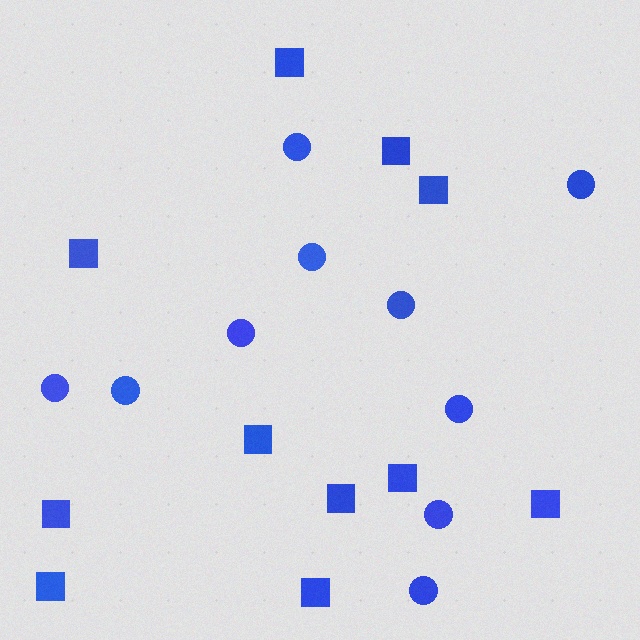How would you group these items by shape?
There are 2 groups: one group of squares (11) and one group of circles (10).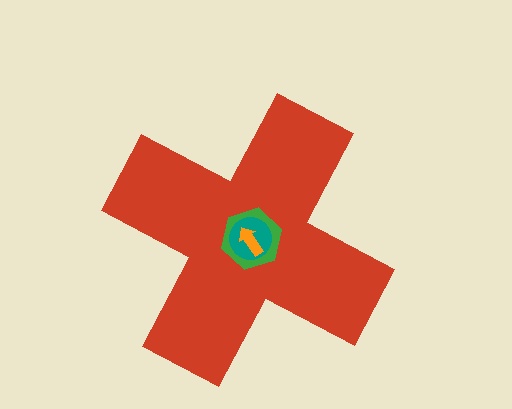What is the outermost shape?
The red cross.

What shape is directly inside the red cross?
The green hexagon.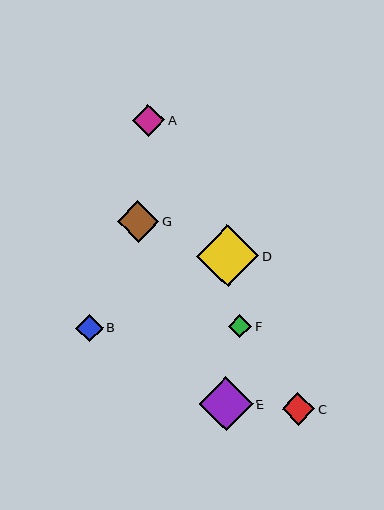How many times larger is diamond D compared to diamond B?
Diamond D is approximately 2.3 times the size of diamond B.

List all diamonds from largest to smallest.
From largest to smallest: D, E, G, C, A, B, F.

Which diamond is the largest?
Diamond D is the largest with a size of approximately 63 pixels.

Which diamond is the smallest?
Diamond F is the smallest with a size of approximately 23 pixels.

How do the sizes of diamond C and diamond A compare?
Diamond C and diamond A are approximately the same size.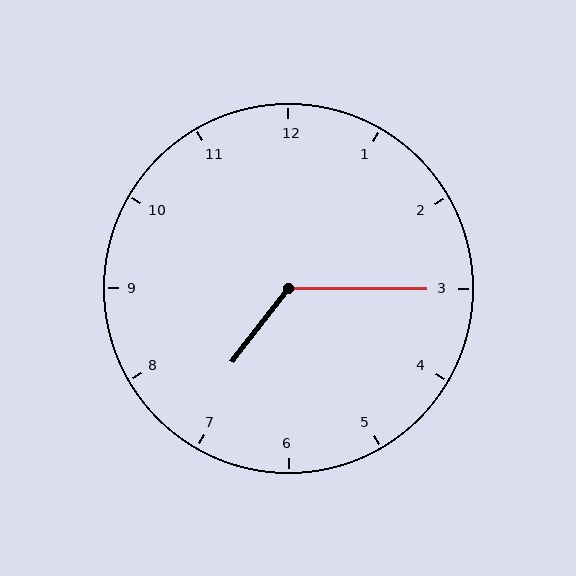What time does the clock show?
7:15.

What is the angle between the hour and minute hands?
Approximately 128 degrees.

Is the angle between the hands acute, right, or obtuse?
It is obtuse.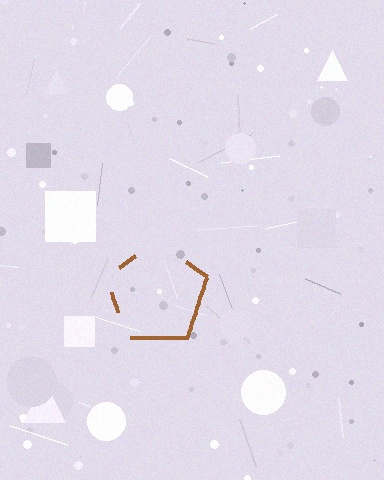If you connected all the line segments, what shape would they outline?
They would outline a pentagon.